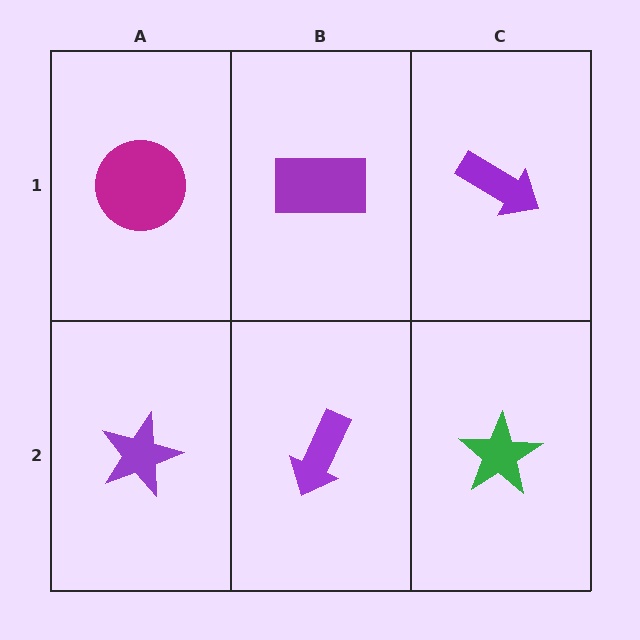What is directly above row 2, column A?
A magenta circle.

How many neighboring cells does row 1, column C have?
2.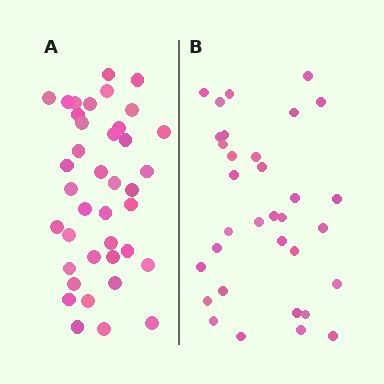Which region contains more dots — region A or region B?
Region A (the left region) has more dots.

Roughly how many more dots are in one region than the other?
Region A has about 6 more dots than region B.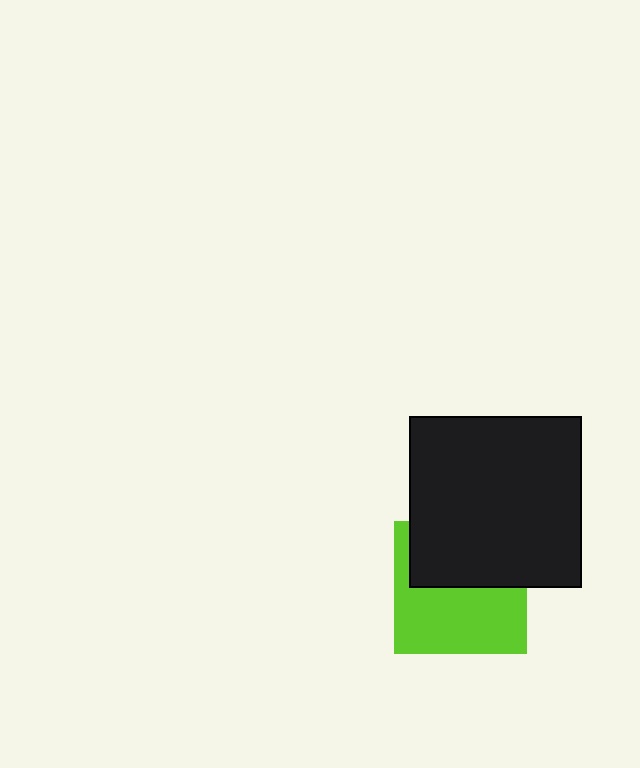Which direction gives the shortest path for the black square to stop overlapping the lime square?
Moving up gives the shortest separation.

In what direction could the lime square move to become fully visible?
The lime square could move down. That would shift it out from behind the black square entirely.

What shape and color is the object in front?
The object in front is a black square.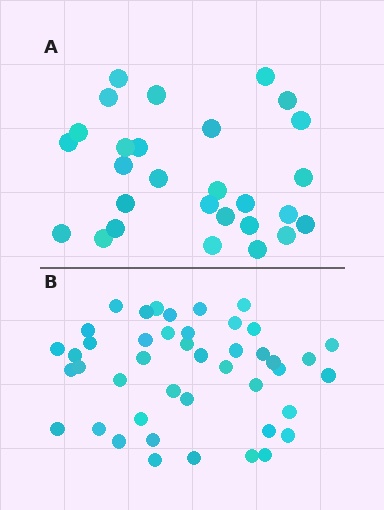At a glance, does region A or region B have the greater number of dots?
Region B (the bottom region) has more dots.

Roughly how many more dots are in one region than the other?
Region B has approximately 15 more dots than region A.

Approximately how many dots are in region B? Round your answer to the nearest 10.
About 40 dots. (The exact count is 44, which rounds to 40.)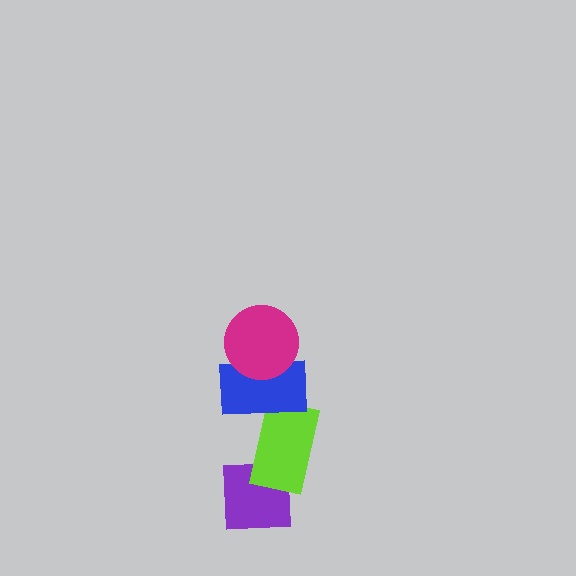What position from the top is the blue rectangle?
The blue rectangle is 2nd from the top.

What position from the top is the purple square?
The purple square is 4th from the top.